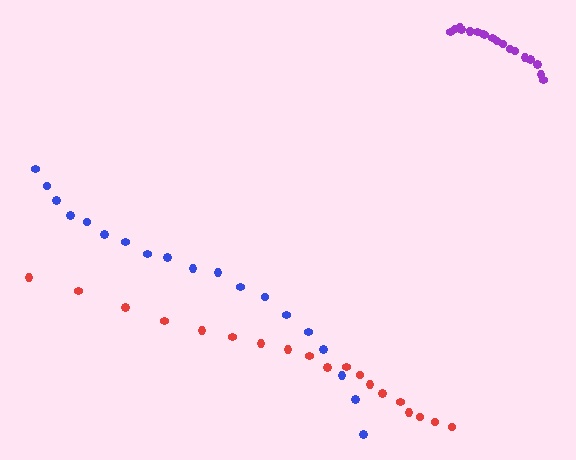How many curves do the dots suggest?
There are 3 distinct paths.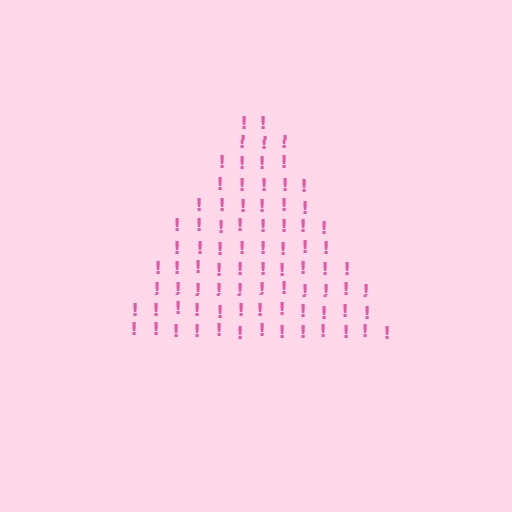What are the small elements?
The small elements are exclamation marks.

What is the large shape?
The large shape is a triangle.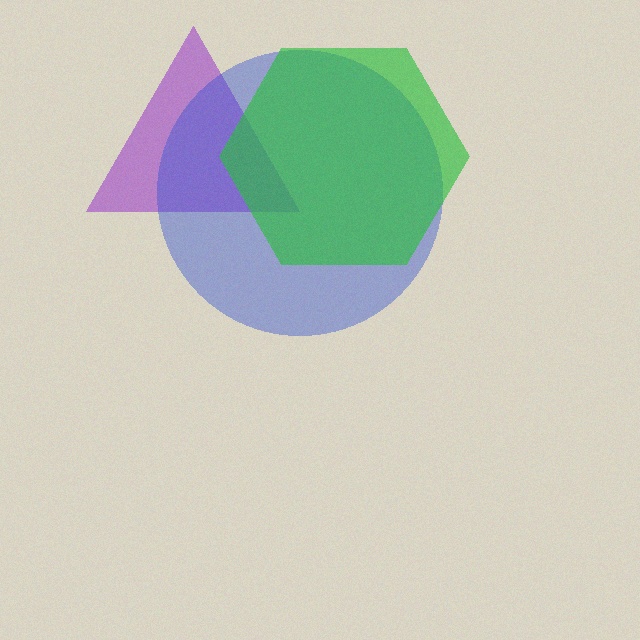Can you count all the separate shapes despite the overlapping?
Yes, there are 3 separate shapes.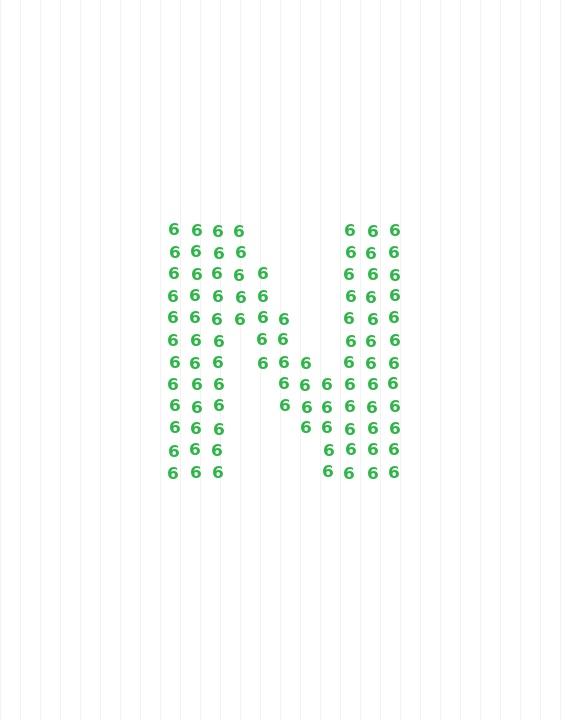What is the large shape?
The large shape is the letter N.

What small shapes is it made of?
It is made of small digit 6's.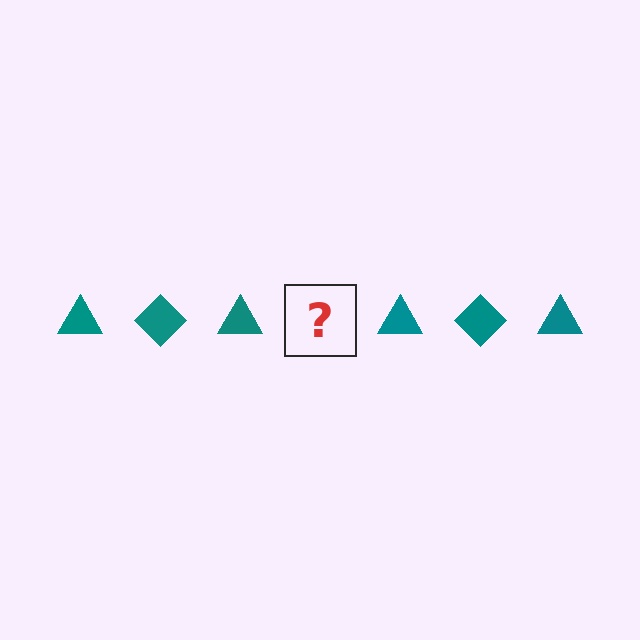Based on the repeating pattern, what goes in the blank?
The blank should be a teal diamond.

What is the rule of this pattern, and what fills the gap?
The rule is that the pattern cycles through triangle, diamond shapes in teal. The gap should be filled with a teal diamond.